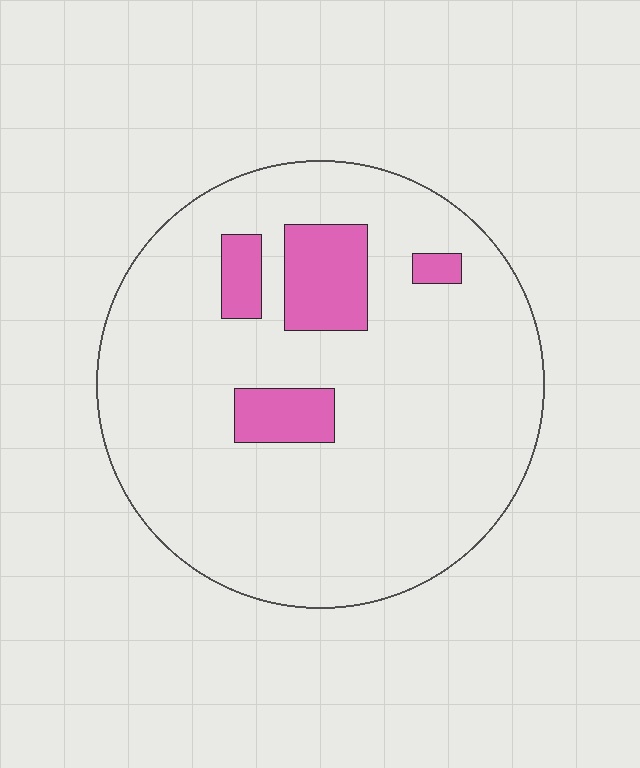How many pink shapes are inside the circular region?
4.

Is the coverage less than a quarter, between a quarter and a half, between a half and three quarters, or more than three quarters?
Less than a quarter.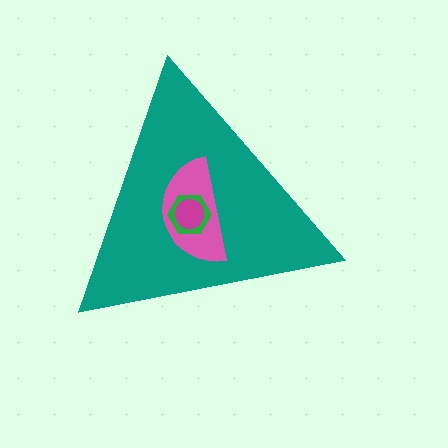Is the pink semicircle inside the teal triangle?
Yes.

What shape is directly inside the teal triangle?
The pink semicircle.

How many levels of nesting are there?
4.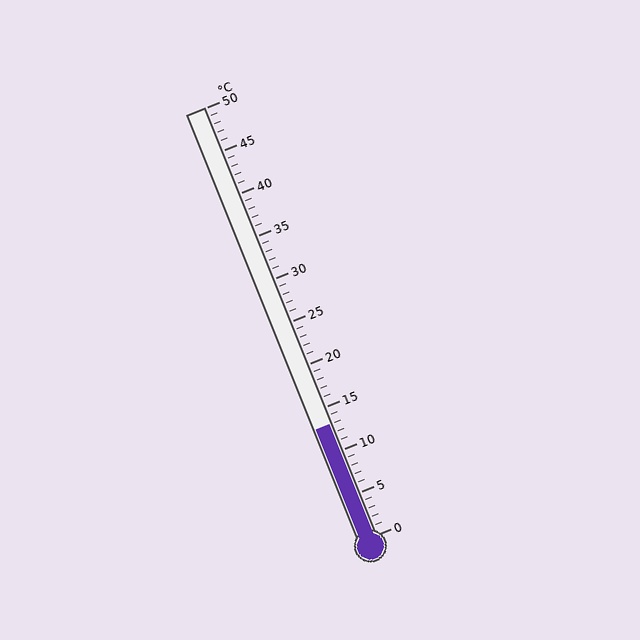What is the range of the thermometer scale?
The thermometer scale ranges from 0°C to 50°C.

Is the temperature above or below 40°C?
The temperature is below 40°C.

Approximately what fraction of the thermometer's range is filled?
The thermometer is filled to approximately 25% of its range.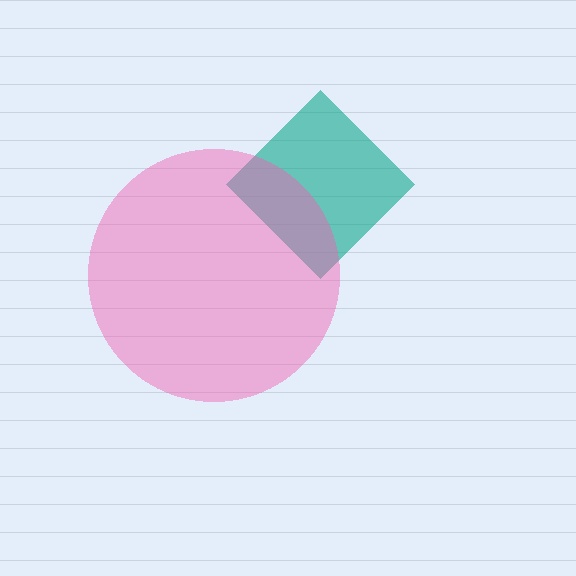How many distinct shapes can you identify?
There are 2 distinct shapes: a teal diamond, a pink circle.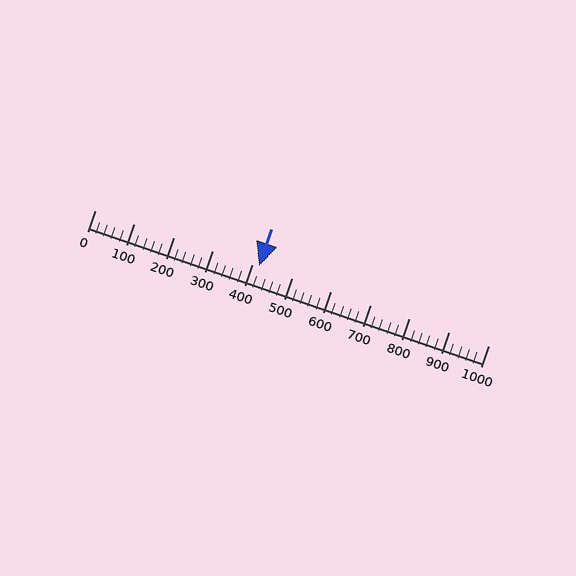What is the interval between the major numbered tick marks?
The major tick marks are spaced 100 units apart.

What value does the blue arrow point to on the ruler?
The blue arrow points to approximately 417.